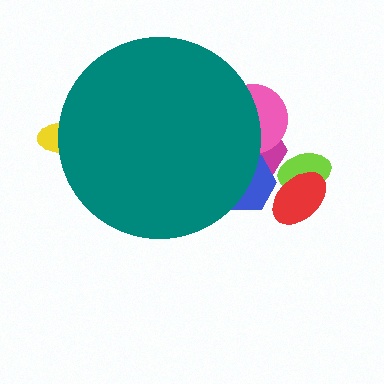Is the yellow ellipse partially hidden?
Yes, the yellow ellipse is partially hidden behind the teal circle.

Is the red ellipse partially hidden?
No, the red ellipse is fully visible.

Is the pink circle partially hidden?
Yes, the pink circle is partially hidden behind the teal circle.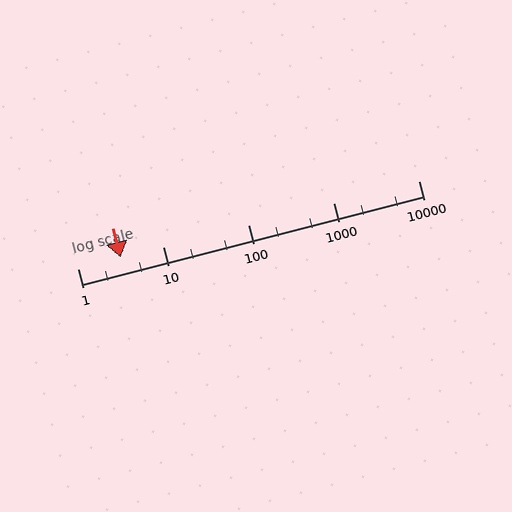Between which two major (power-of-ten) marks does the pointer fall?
The pointer is between 1 and 10.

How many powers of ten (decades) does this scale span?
The scale spans 4 decades, from 1 to 10000.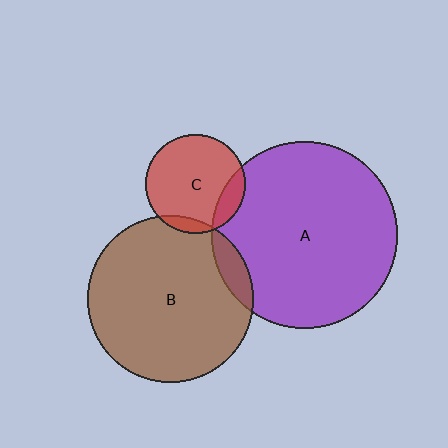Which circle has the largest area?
Circle A (purple).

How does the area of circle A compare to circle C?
Approximately 3.5 times.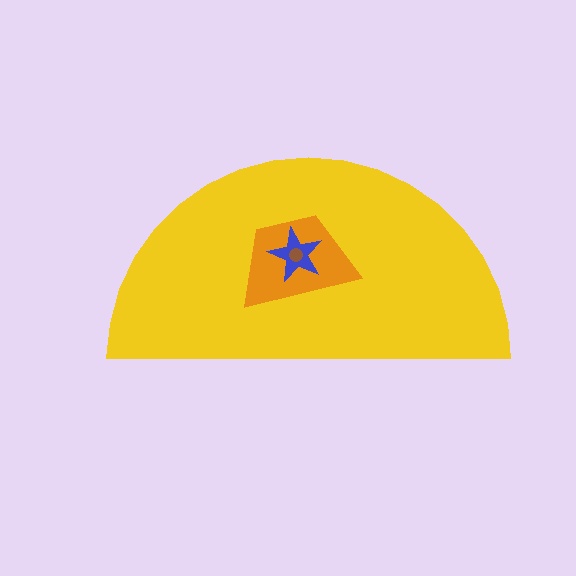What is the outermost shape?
The yellow semicircle.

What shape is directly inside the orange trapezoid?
The blue star.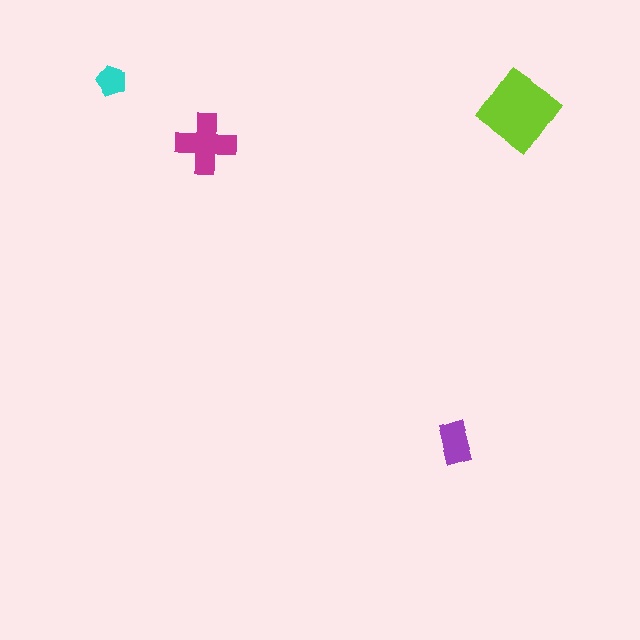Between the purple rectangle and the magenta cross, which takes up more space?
The magenta cross.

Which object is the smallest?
The cyan pentagon.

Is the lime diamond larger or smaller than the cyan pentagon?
Larger.